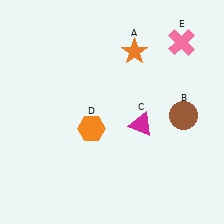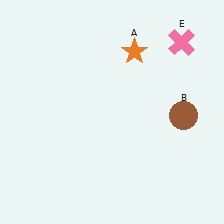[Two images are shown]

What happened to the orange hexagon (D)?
The orange hexagon (D) was removed in Image 2. It was in the bottom-left area of Image 1.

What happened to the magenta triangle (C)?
The magenta triangle (C) was removed in Image 2. It was in the bottom-right area of Image 1.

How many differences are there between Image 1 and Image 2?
There are 2 differences between the two images.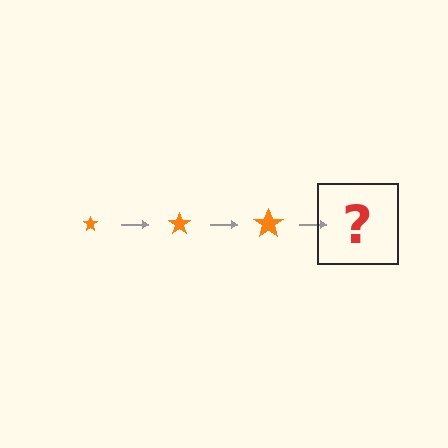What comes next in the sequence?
The next element should be an orange star, larger than the previous one.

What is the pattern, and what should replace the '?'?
The pattern is that the star gets progressively larger each step. The '?' should be an orange star, larger than the previous one.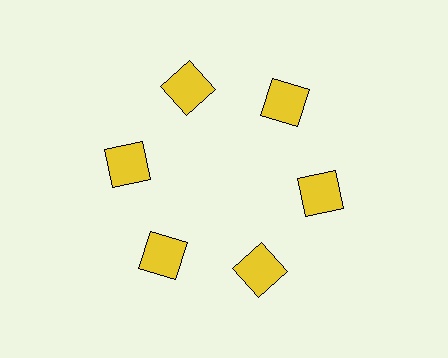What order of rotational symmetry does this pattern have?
This pattern has 6-fold rotational symmetry.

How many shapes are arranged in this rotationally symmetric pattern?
There are 6 shapes, arranged in 6 groups of 1.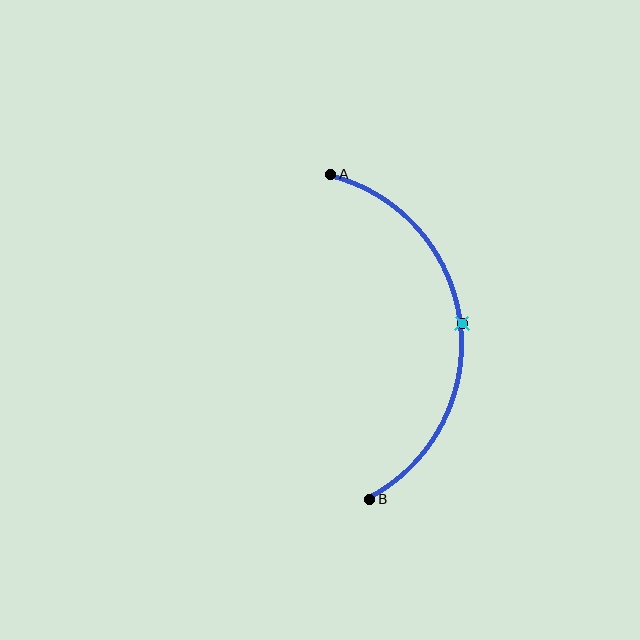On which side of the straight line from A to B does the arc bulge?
The arc bulges to the right of the straight line connecting A and B.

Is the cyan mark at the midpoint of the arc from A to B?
Yes. The cyan mark lies on the arc at equal arc-length from both A and B — it is the arc midpoint.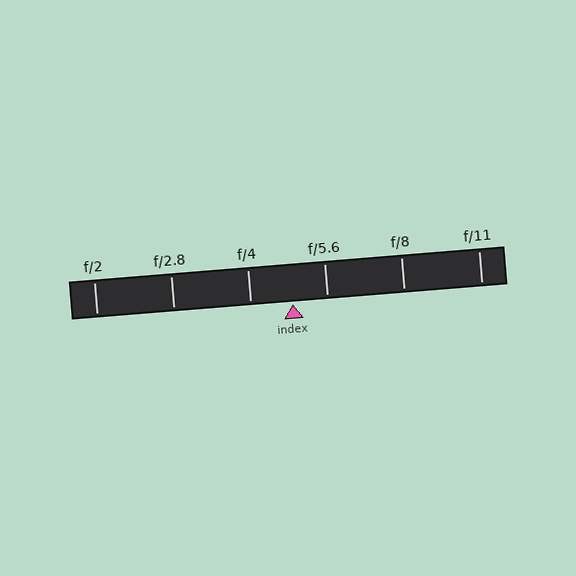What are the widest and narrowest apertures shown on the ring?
The widest aperture shown is f/2 and the narrowest is f/11.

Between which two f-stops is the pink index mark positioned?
The index mark is between f/4 and f/5.6.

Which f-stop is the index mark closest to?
The index mark is closest to f/5.6.